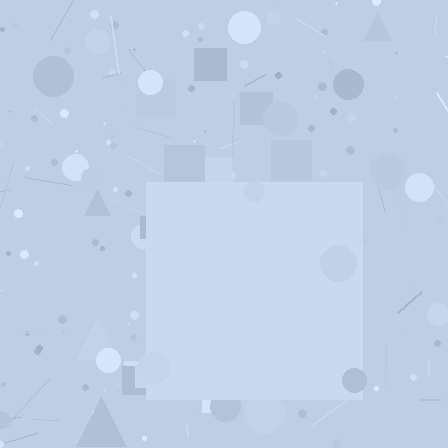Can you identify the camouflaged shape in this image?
The camouflaged shape is a square.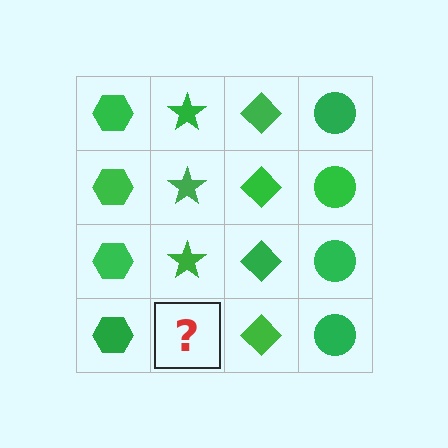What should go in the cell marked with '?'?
The missing cell should contain a green star.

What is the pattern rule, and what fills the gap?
The rule is that each column has a consistent shape. The gap should be filled with a green star.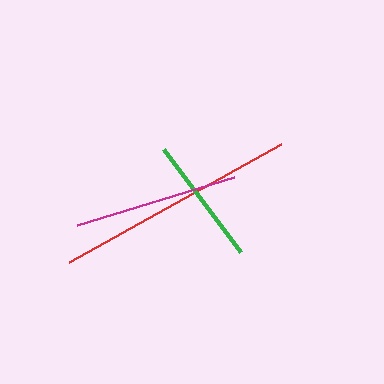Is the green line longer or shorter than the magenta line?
The magenta line is longer than the green line.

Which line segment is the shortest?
The green line is the shortest at approximately 129 pixels.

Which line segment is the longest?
The red line is the longest at approximately 242 pixels.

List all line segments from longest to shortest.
From longest to shortest: red, magenta, green.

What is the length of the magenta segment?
The magenta segment is approximately 164 pixels long.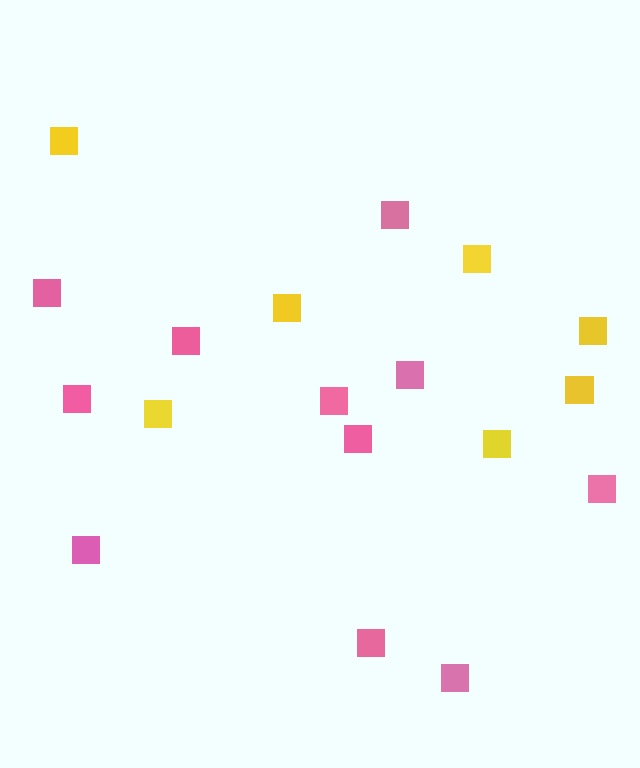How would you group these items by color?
There are 2 groups: one group of yellow squares (7) and one group of pink squares (11).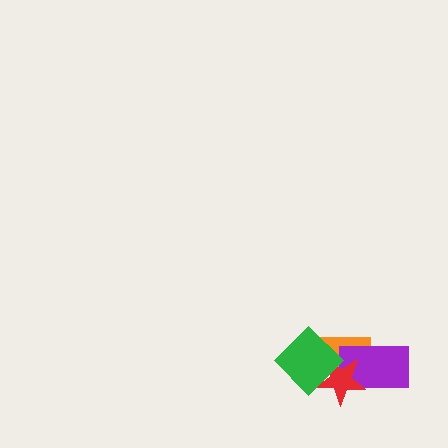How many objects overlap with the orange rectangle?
3 objects overlap with the orange rectangle.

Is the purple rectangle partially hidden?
Yes, it is partially covered by another shape.